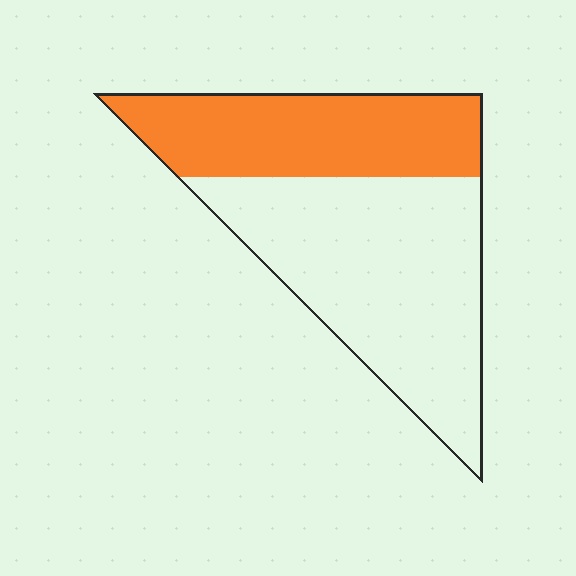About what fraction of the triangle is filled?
About three eighths (3/8).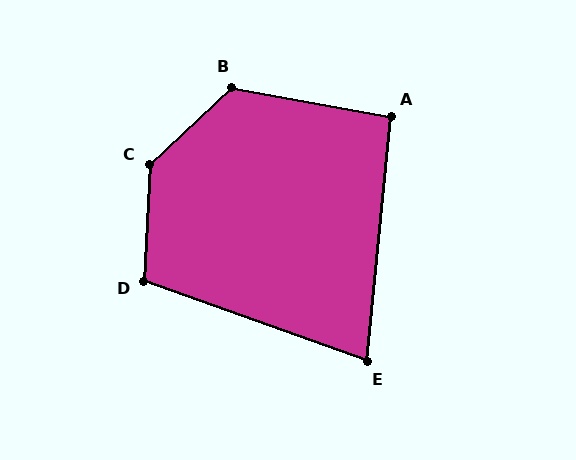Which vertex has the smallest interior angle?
E, at approximately 76 degrees.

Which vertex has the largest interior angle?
C, at approximately 136 degrees.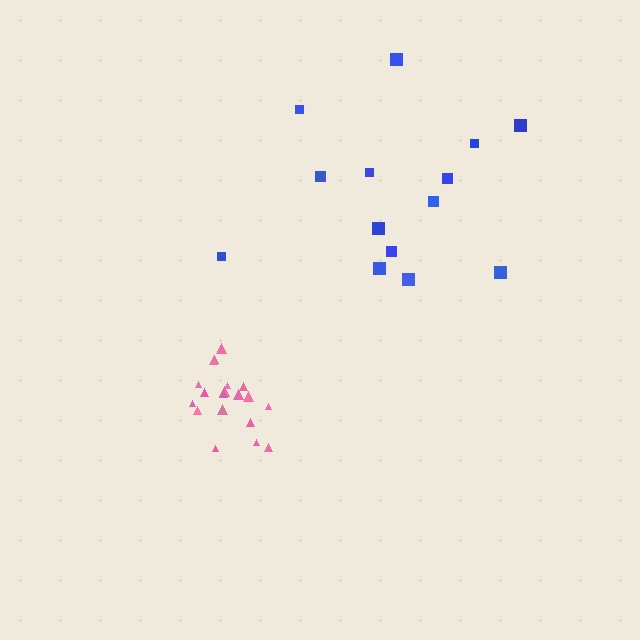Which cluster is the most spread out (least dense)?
Blue.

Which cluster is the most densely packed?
Pink.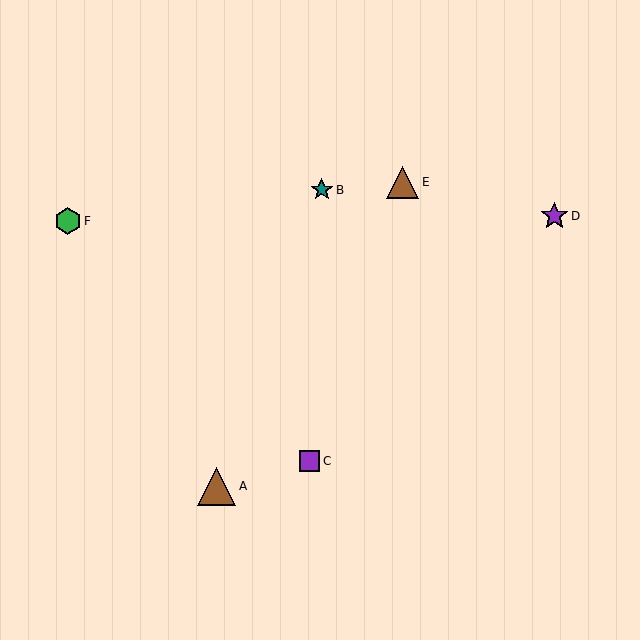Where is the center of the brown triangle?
The center of the brown triangle is at (403, 182).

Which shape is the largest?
The brown triangle (labeled A) is the largest.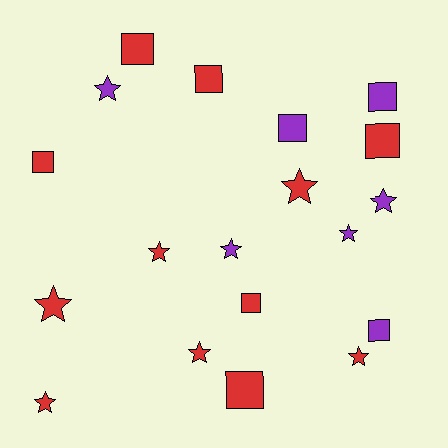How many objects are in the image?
There are 19 objects.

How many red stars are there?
There are 6 red stars.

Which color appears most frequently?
Red, with 12 objects.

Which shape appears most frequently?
Star, with 10 objects.